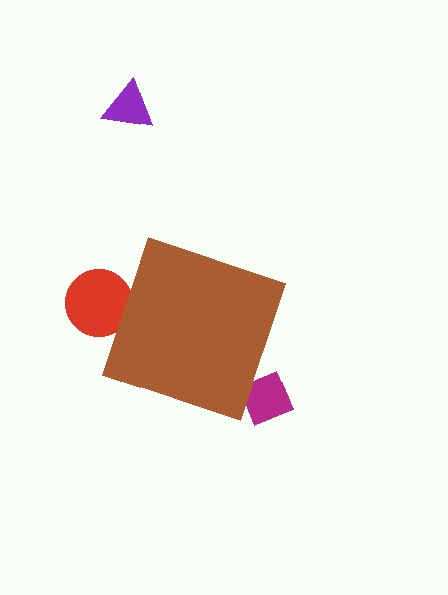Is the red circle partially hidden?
Yes, the red circle is partially hidden behind the brown diamond.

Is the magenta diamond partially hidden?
Yes, the magenta diamond is partially hidden behind the brown diamond.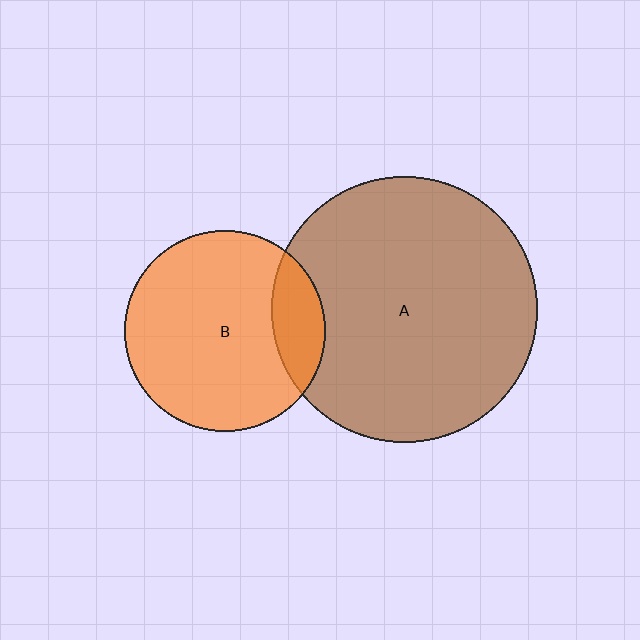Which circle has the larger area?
Circle A (brown).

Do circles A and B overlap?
Yes.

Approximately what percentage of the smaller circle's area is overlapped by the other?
Approximately 15%.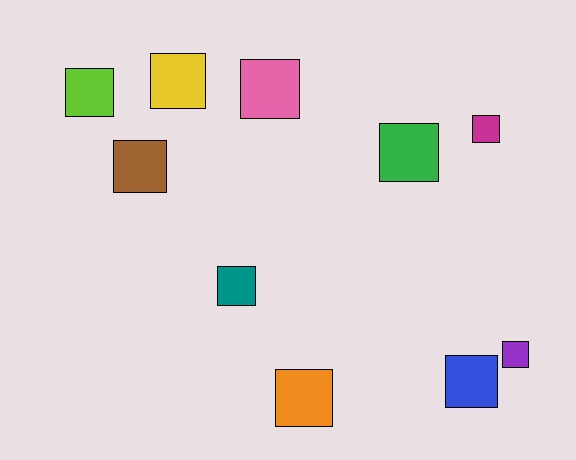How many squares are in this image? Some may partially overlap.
There are 10 squares.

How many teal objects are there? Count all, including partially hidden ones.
There is 1 teal object.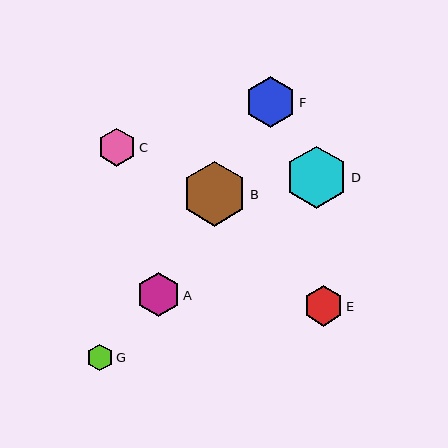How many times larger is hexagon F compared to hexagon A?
Hexagon F is approximately 1.1 times the size of hexagon A.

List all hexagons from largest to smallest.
From largest to smallest: B, D, F, A, E, C, G.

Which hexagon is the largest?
Hexagon B is the largest with a size of approximately 65 pixels.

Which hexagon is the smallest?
Hexagon G is the smallest with a size of approximately 26 pixels.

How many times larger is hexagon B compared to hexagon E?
Hexagon B is approximately 1.6 times the size of hexagon E.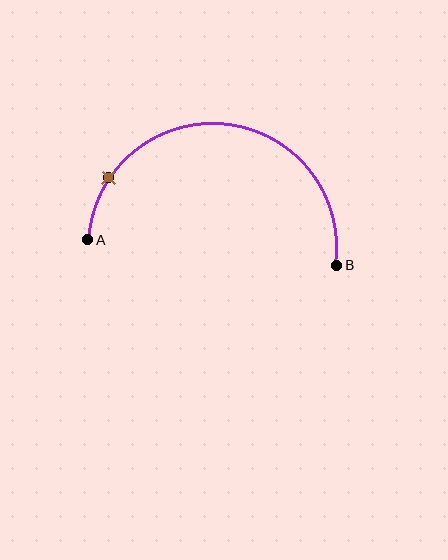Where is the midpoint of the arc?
The arc midpoint is the point on the curve farthest from the straight line joining A and B. It sits above that line.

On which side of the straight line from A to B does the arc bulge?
The arc bulges above the straight line connecting A and B.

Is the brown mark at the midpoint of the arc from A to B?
No. The brown mark lies on the arc but is closer to endpoint A. The arc midpoint would be at the point on the curve equidistant along the arc from both A and B.